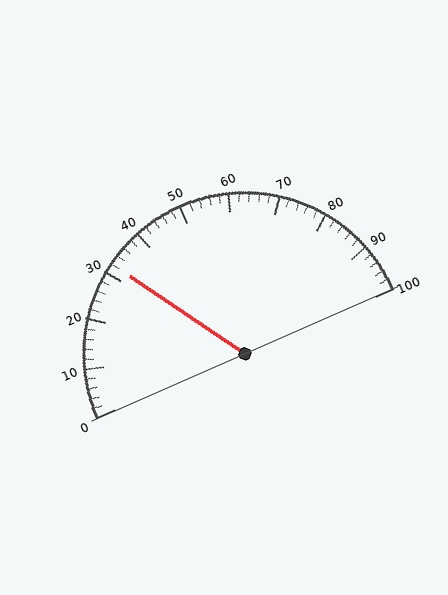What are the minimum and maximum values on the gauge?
The gauge ranges from 0 to 100.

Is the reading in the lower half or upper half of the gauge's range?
The reading is in the lower half of the range (0 to 100).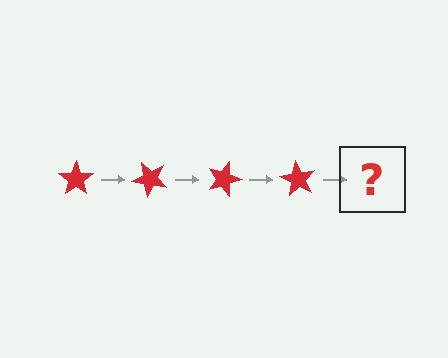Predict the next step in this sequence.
The next step is a red star rotated 180 degrees.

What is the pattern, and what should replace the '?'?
The pattern is that the star rotates 45 degrees each step. The '?' should be a red star rotated 180 degrees.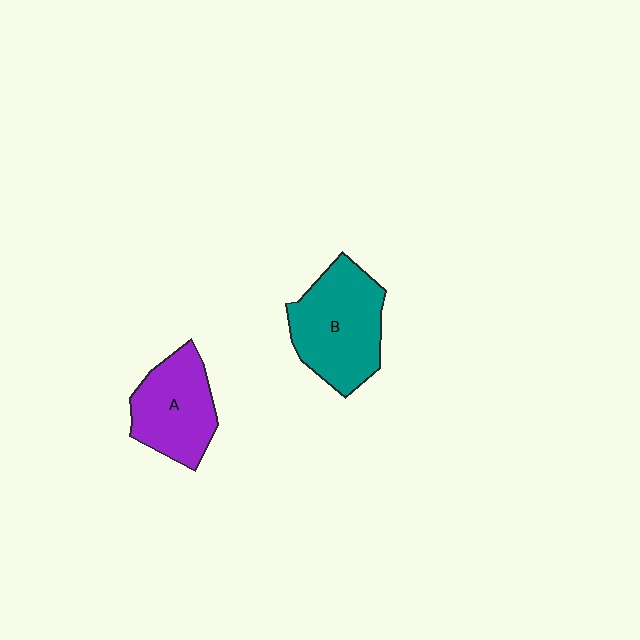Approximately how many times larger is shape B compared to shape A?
Approximately 1.2 times.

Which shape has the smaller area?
Shape A (purple).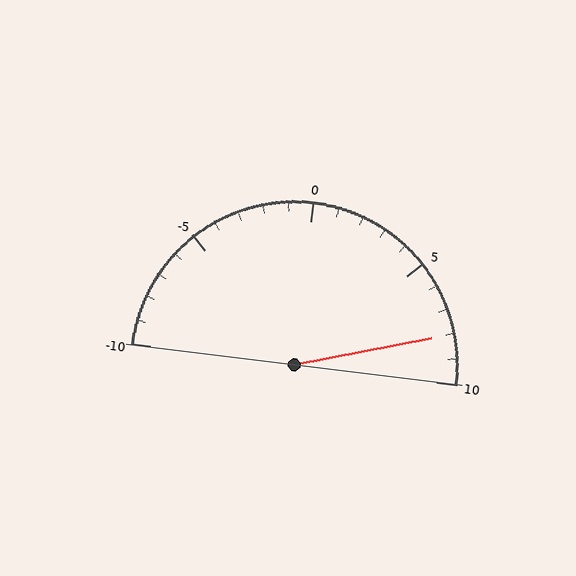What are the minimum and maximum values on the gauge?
The gauge ranges from -10 to 10.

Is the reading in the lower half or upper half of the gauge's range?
The reading is in the upper half of the range (-10 to 10).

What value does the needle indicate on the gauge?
The needle indicates approximately 8.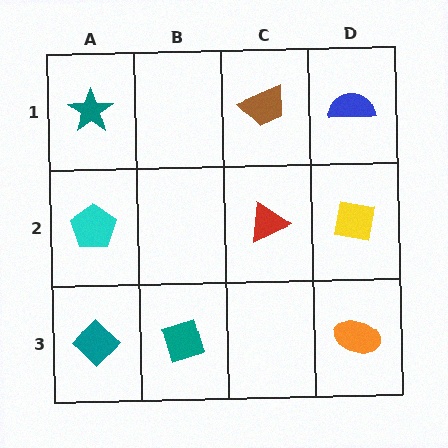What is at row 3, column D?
An orange ellipse.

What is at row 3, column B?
A teal diamond.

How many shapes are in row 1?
3 shapes.